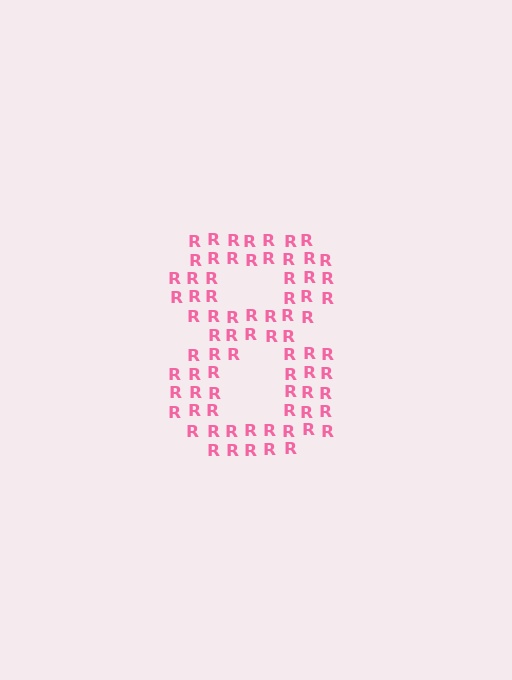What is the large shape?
The large shape is the digit 8.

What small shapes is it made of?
It is made of small letter R's.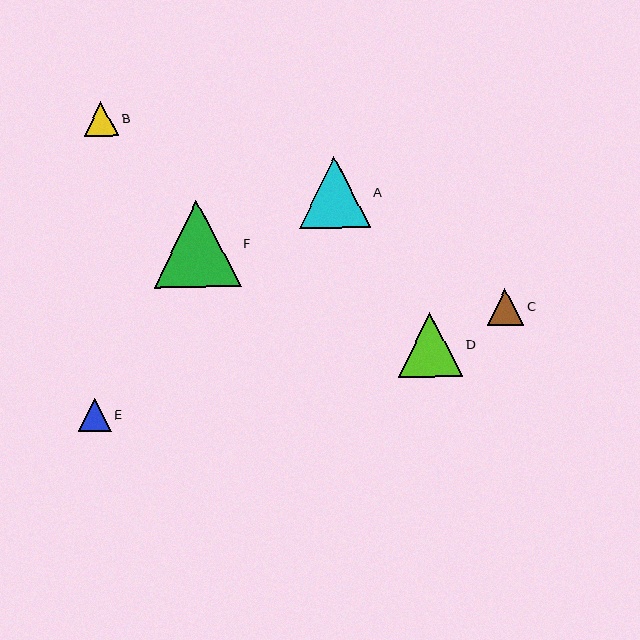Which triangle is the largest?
Triangle F is the largest with a size of approximately 87 pixels.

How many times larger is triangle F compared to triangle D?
Triangle F is approximately 1.4 times the size of triangle D.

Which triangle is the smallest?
Triangle E is the smallest with a size of approximately 33 pixels.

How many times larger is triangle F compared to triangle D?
Triangle F is approximately 1.4 times the size of triangle D.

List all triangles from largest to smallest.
From largest to smallest: F, A, D, C, B, E.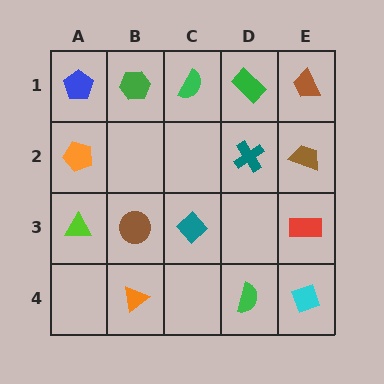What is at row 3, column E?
A red rectangle.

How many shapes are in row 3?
4 shapes.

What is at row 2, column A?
An orange pentagon.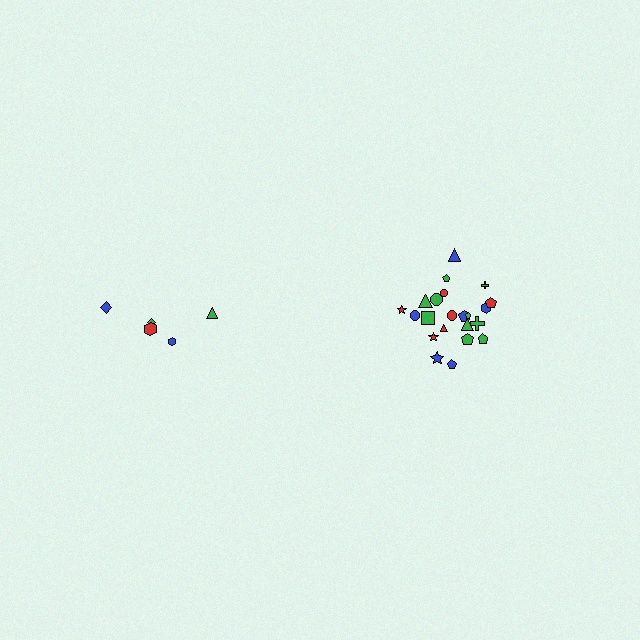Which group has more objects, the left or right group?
The right group.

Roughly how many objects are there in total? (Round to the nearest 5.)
Roughly 25 objects in total.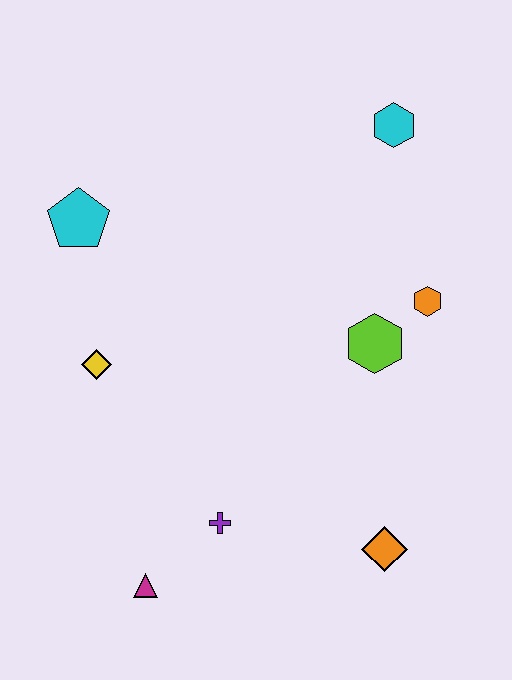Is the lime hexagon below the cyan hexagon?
Yes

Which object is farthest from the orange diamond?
The cyan pentagon is farthest from the orange diamond.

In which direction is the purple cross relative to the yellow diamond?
The purple cross is below the yellow diamond.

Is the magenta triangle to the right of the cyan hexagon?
No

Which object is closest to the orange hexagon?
The lime hexagon is closest to the orange hexagon.